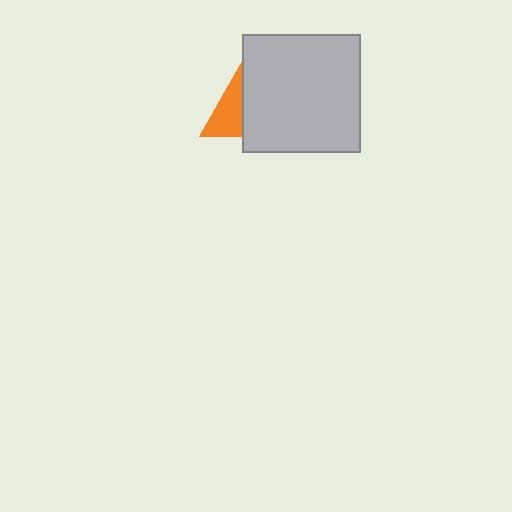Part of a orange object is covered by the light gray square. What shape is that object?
It is a triangle.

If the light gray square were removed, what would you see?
You would see the complete orange triangle.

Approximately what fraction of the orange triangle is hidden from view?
Roughly 57% of the orange triangle is hidden behind the light gray square.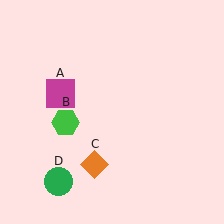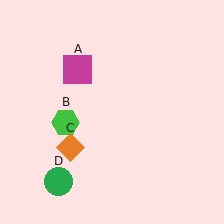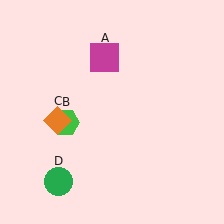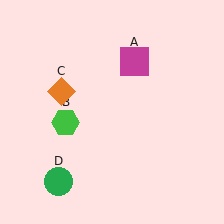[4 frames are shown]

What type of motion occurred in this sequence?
The magenta square (object A), orange diamond (object C) rotated clockwise around the center of the scene.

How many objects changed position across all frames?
2 objects changed position: magenta square (object A), orange diamond (object C).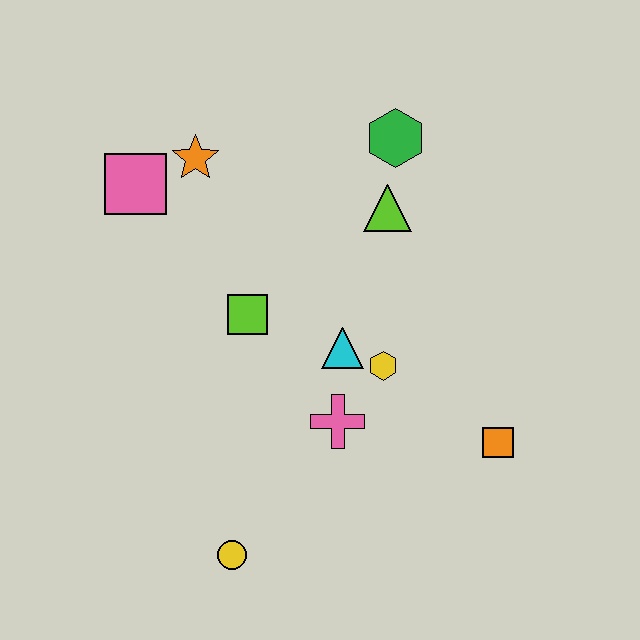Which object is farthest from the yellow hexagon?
The pink square is farthest from the yellow hexagon.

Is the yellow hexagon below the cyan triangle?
Yes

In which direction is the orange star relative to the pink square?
The orange star is to the right of the pink square.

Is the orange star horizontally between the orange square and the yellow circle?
No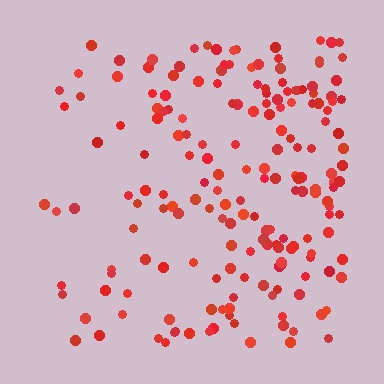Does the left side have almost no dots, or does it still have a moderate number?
Still a moderate number, just noticeably fewer than the right.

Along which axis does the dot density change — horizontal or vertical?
Horizontal.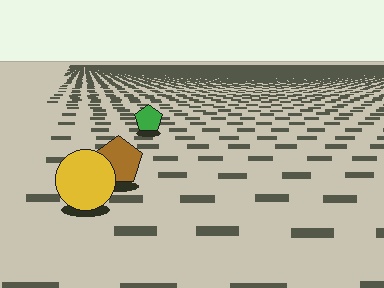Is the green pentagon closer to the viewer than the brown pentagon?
No. The brown pentagon is closer — you can tell from the texture gradient: the ground texture is coarser near it.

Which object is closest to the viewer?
The yellow circle is closest. The texture marks near it are larger and more spread out.